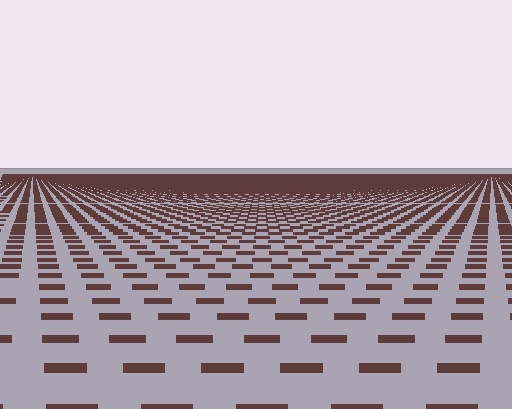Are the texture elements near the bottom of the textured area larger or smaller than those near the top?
Larger. Near the bottom, elements are closer to the viewer and appear at a bigger on-screen size.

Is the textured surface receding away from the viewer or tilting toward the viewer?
The surface is receding away from the viewer. Texture elements get smaller and denser toward the top.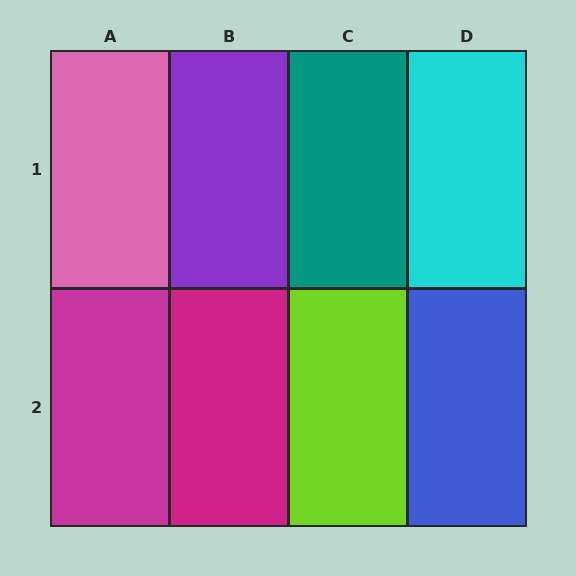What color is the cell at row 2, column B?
Magenta.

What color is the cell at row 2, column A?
Magenta.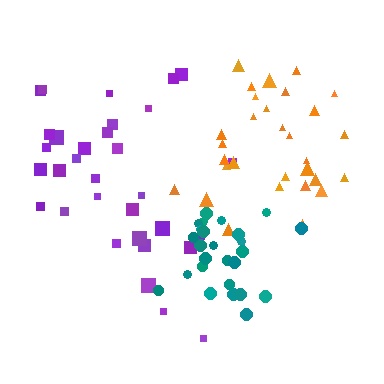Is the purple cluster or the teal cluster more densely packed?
Teal.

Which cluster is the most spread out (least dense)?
Purple.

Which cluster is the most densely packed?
Teal.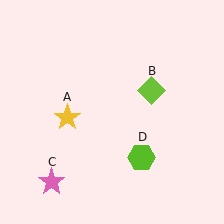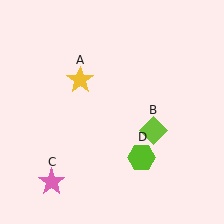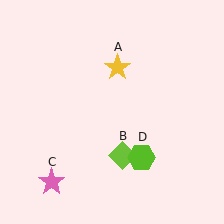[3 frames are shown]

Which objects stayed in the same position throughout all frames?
Pink star (object C) and lime hexagon (object D) remained stationary.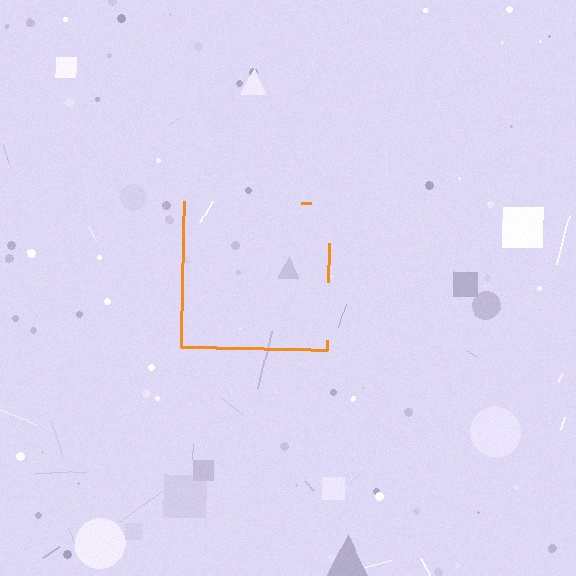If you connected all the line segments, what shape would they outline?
They would outline a square.